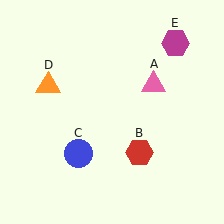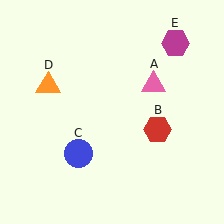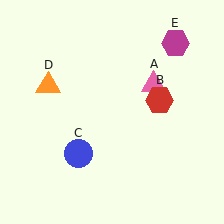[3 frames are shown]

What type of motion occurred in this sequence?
The red hexagon (object B) rotated counterclockwise around the center of the scene.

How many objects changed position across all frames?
1 object changed position: red hexagon (object B).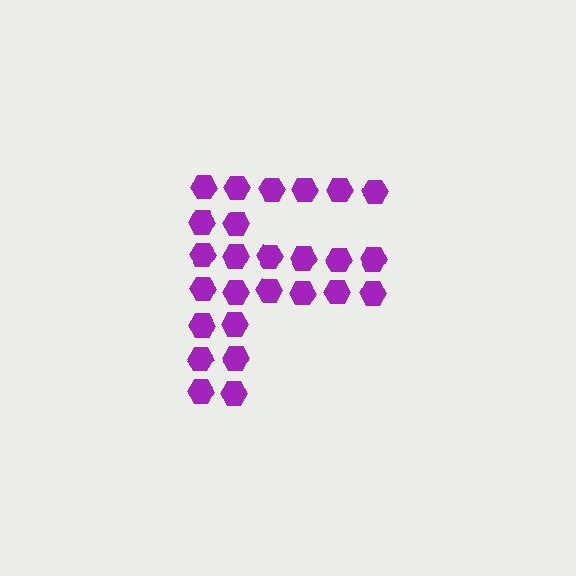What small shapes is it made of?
It is made of small hexagons.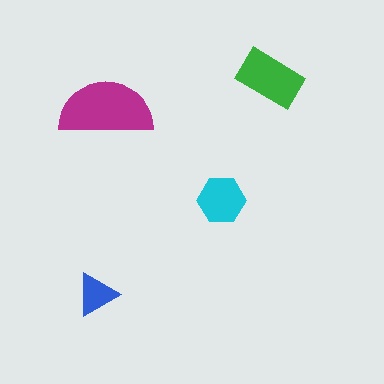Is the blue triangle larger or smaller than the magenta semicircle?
Smaller.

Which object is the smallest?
The blue triangle.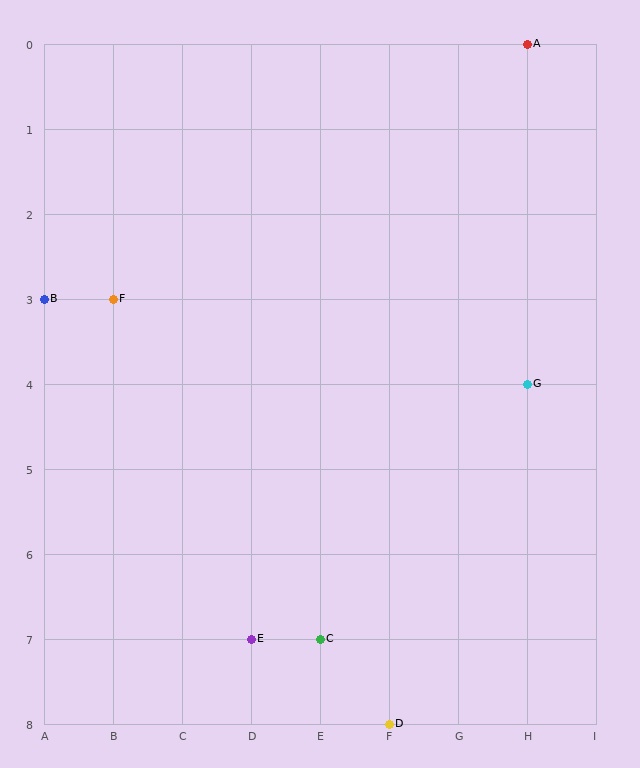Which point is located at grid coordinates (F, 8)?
Point D is at (F, 8).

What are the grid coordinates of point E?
Point E is at grid coordinates (D, 7).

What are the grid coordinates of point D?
Point D is at grid coordinates (F, 8).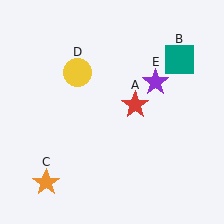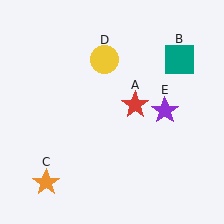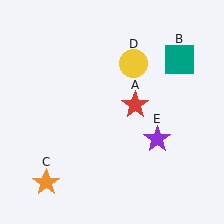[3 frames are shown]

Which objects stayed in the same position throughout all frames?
Red star (object A) and teal square (object B) and orange star (object C) remained stationary.